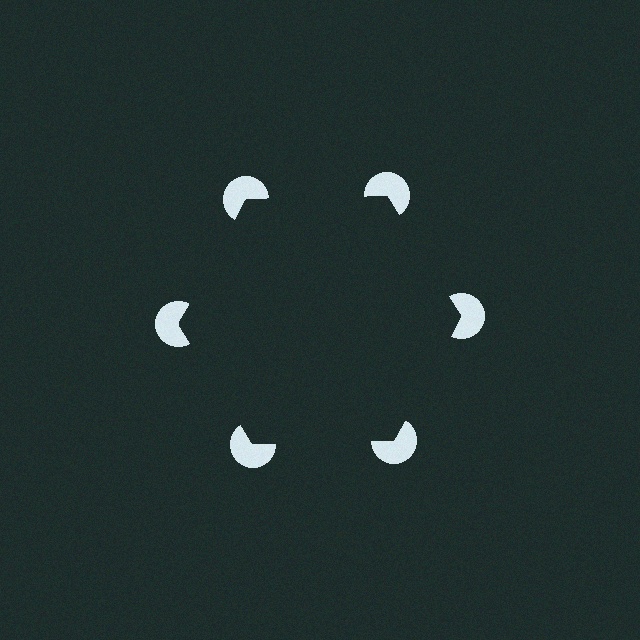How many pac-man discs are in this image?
There are 6 — one at each vertex of the illusory hexagon.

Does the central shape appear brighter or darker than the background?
It typically appears slightly darker than the background, even though no actual brightness change is drawn.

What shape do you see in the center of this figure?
An illusory hexagon — its edges are inferred from the aligned wedge cuts in the pac-man discs, not physically drawn.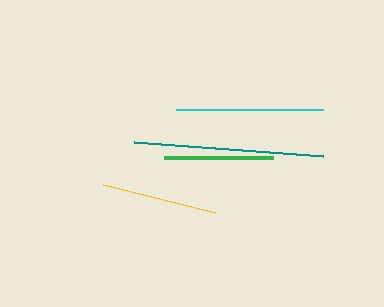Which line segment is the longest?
The teal line is the longest at approximately 190 pixels.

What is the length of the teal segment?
The teal segment is approximately 190 pixels long.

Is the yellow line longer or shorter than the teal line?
The teal line is longer than the yellow line.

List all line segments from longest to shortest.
From longest to shortest: teal, cyan, yellow, green.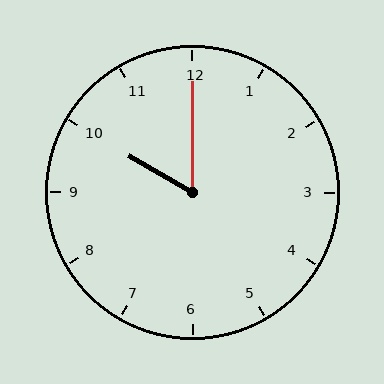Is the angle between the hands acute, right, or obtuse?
It is acute.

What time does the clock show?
10:00.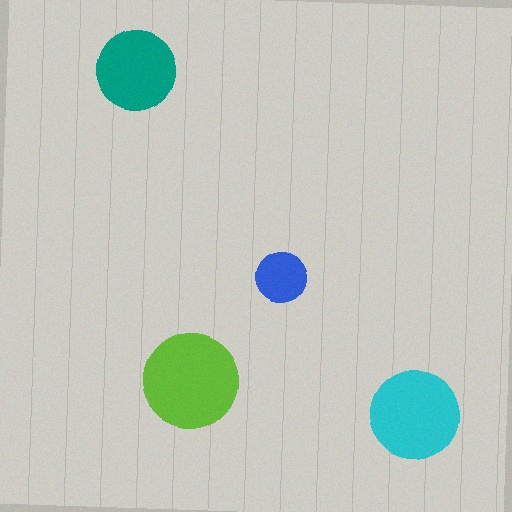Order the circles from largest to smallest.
the lime one, the cyan one, the teal one, the blue one.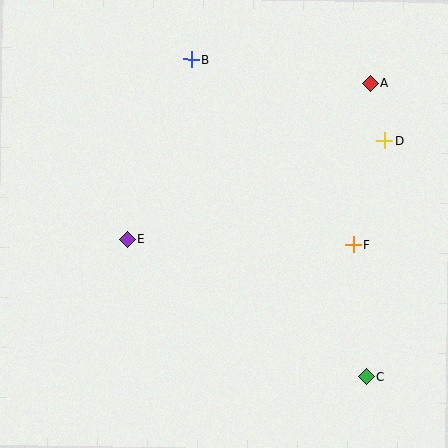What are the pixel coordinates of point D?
Point D is at (385, 141).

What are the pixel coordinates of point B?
Point B is at (191, 59).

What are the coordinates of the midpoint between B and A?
The midpoint between B and A is at (281, 71).